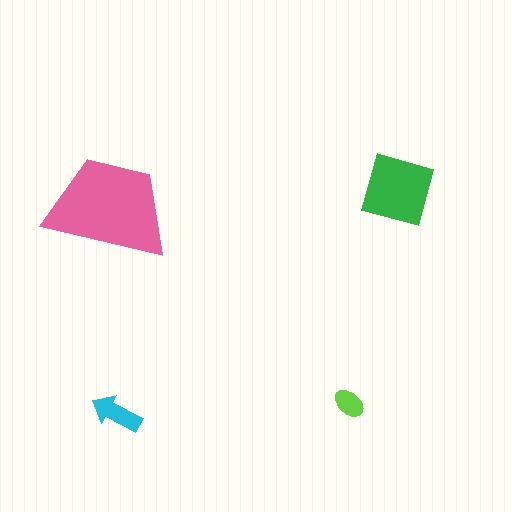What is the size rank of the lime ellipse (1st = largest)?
4th.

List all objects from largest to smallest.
The pink trapezoid, the green square, the cyan arrow, the lime ellipse.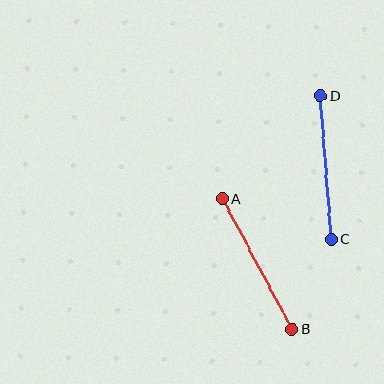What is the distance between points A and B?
The distance is approximately 148 pixels.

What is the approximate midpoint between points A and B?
The midpoint is at approximately (257, 264) pixels.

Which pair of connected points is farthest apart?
Points A and B are farthest apart.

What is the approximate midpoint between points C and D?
The midpoint is at approximately (326, 167) pixels.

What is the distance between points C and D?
The distance is approximately 144 pixels.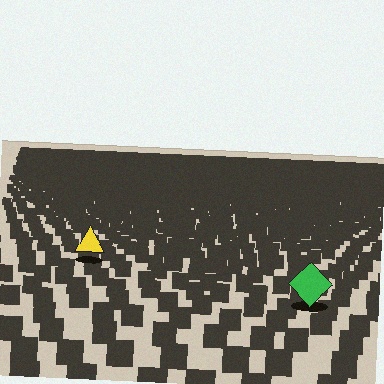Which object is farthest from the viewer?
The yellow triangle is farthest from the viewer. It appears smaller and the ground texture around it is denser.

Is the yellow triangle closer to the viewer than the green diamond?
No. The green diamond is closer — you can tell from the texture gradient: the ground texture is coarser near it.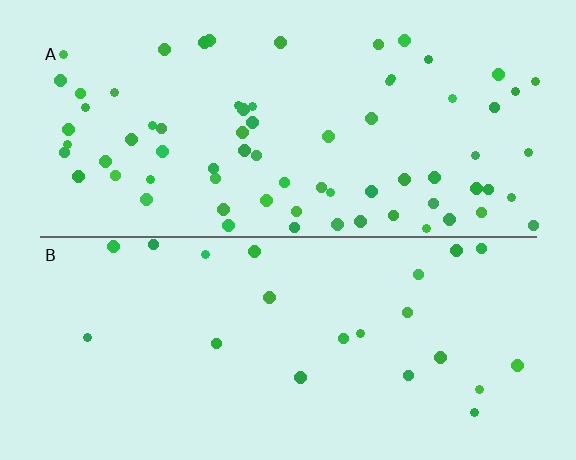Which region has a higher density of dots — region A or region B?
A (the top).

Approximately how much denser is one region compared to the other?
Approximately 3.2× — region A over region B.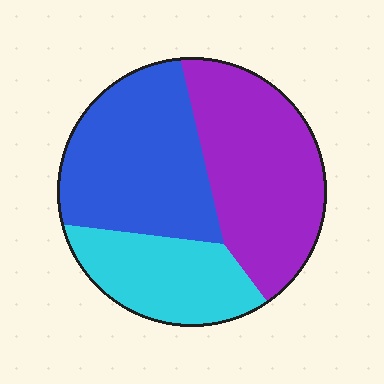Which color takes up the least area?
Cyan, at roughly 25%.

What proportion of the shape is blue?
Blue takes up about three eighths (3/8) of the shape.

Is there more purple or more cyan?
Purple.